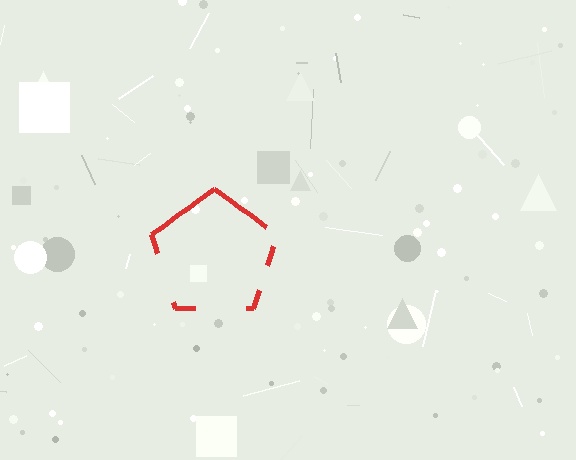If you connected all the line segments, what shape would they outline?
They would outline a pentagon.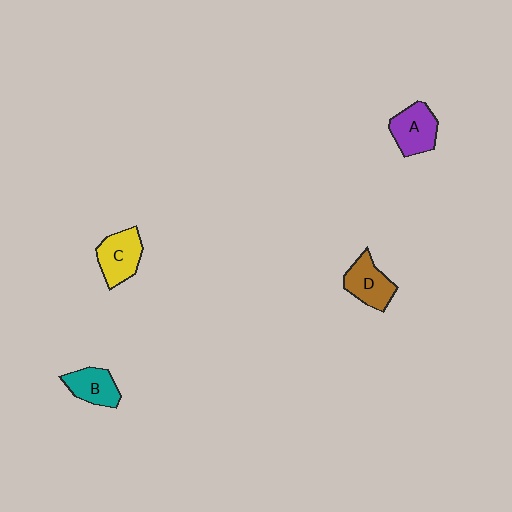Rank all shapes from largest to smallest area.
From largest to smallest: C (yellow), A (purple), D (brown), B (teal).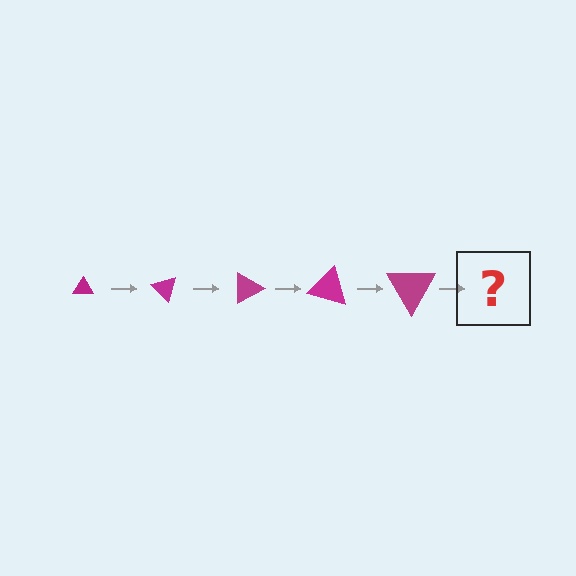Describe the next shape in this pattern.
It should be a triangle, larger than the previous one and rotated 225 degrees from the start.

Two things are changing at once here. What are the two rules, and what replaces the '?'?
The two rules are that the triangle grows larger each step and it rotates 45 degrees each step. The '?' should be a triangle, larger than the previous one and rotated 225 degrees from the start.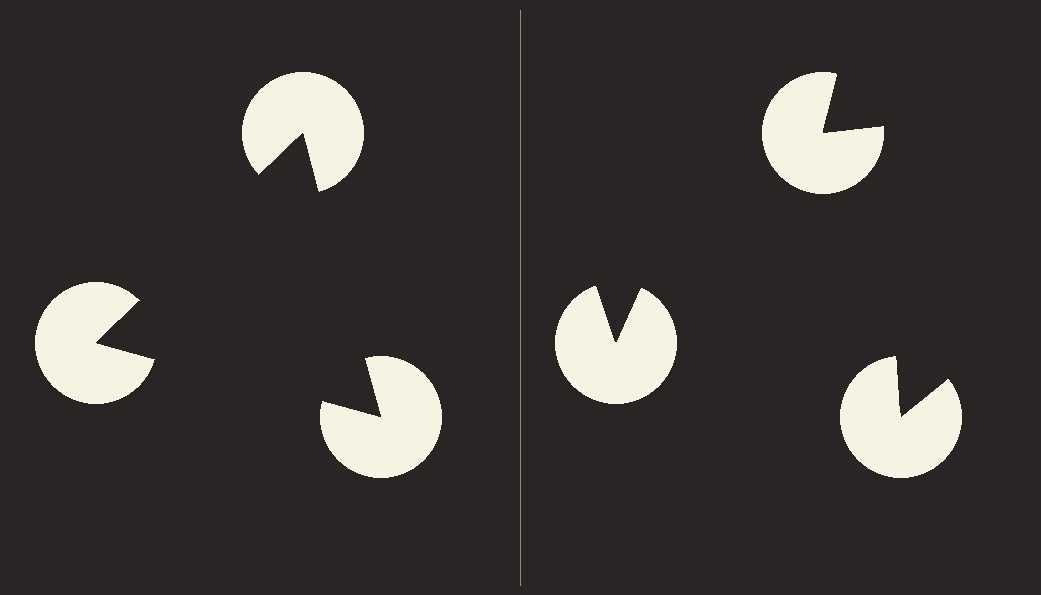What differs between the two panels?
The pac-man discs are positioned identically on both sides; only the wedge orientations differ. On the left they align to a triangle; on the right they are misaligned.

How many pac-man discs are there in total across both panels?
6 — 3 on each side.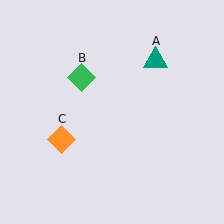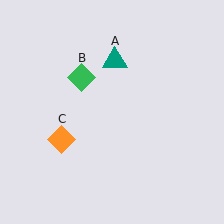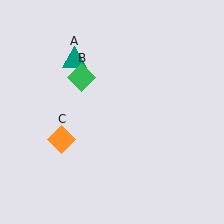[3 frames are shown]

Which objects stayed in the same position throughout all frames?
Green diamond (object B) and orange diamond (object C) remained stationary.